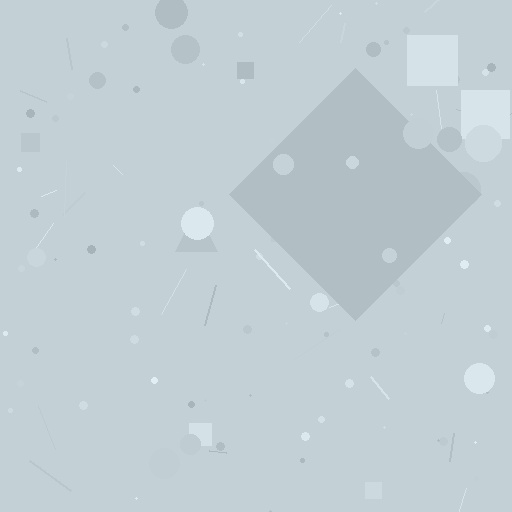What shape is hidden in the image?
A diamond is hidden in the image.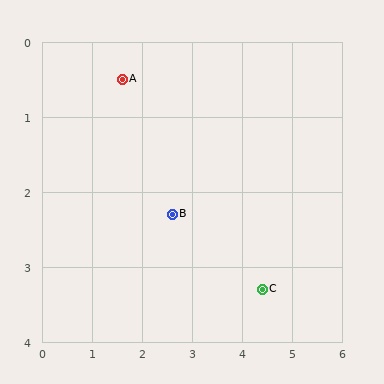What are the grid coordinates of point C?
Point C is at approximately (4.4, 3.3).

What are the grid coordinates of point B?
Point B is at approximately (2.6, 2.3).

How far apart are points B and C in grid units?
Points B and C are about 2.1 grid units apart.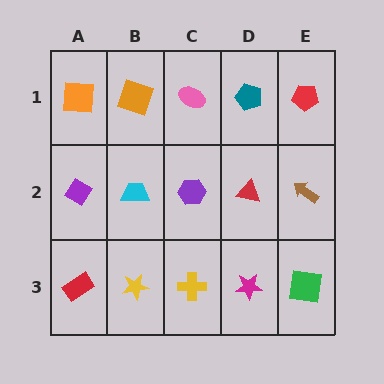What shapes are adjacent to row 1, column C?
A purple hexagon (row 2, column C), an orange square (row 1, column B), a teal pentagon (row 1, column D).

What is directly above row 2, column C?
A pink ellipse.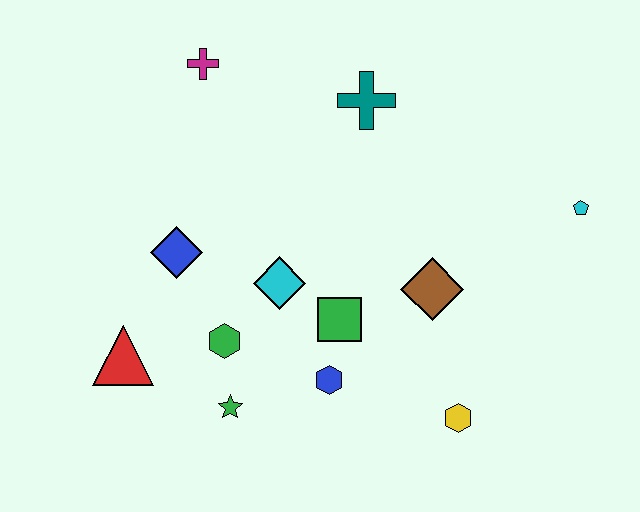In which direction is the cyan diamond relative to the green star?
The cyan diamond is above the green star.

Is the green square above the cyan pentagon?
No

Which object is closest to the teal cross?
The magenta cross is closest to the teal cross.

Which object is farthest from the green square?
The magenta cross is farthest from the green square.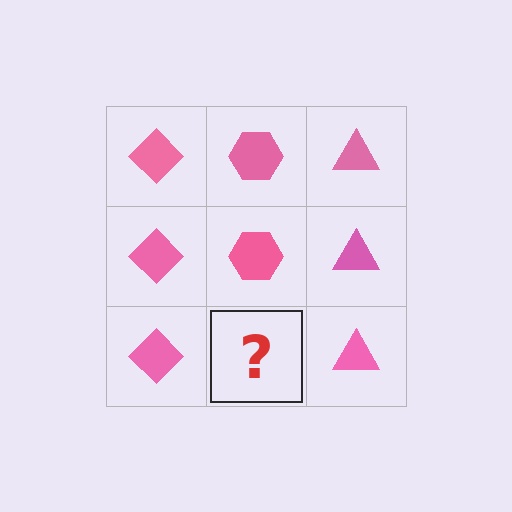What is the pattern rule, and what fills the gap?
The rule is that each column has a consistent shape. The gap should be filled with a pink hexagon.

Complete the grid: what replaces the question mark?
The question mark should be replaced with a pink hexagon.